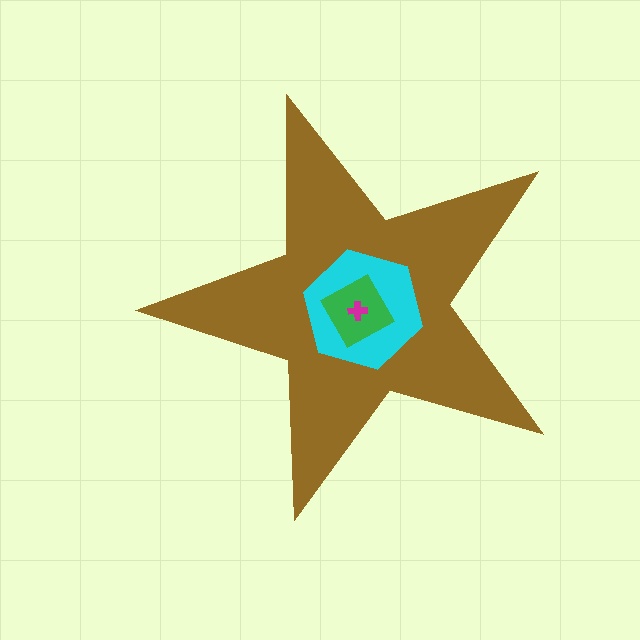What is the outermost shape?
The brown star.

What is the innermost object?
The magenta cross.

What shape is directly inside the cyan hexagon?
The green diamond.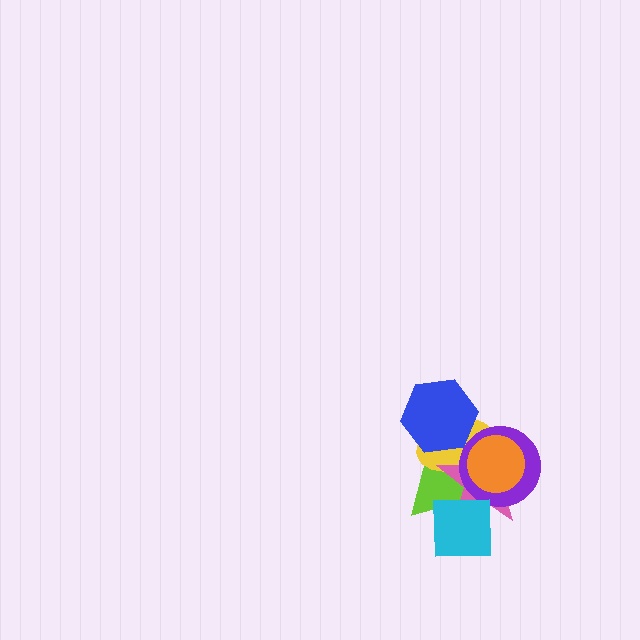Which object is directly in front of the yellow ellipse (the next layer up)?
The pink star is directly in front of the yellow ellipse.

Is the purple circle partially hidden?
Yes, it is partially covered by another shape.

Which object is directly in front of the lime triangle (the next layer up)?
The yellow ellipse is directly in front of the lime triangle.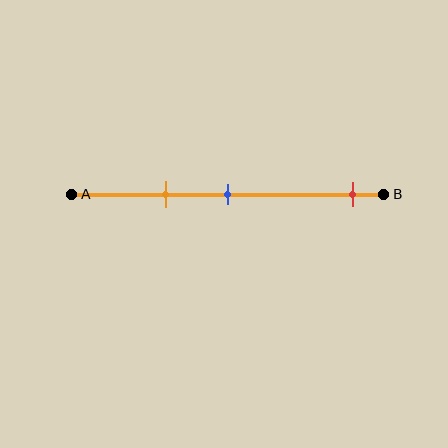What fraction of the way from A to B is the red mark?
The red mark is approximately 90% (0.9) of the way from A to B.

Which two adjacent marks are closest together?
The orange and blue marks are the closest adjacent pair.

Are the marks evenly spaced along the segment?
No, the marks are not evenly spaced.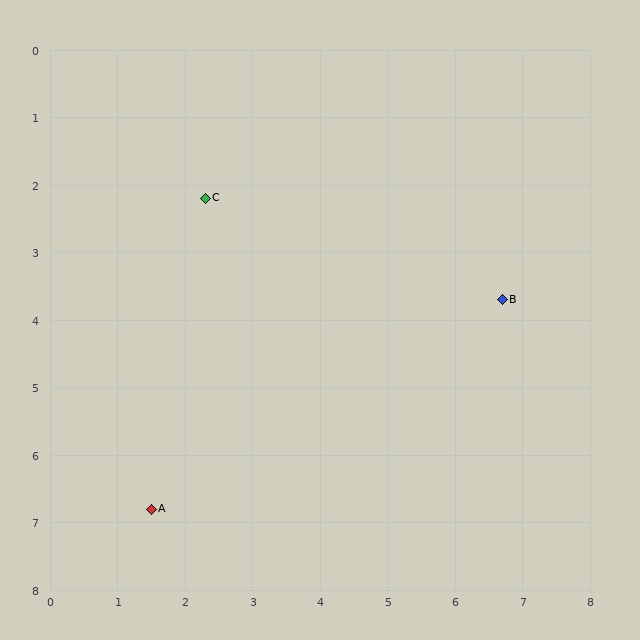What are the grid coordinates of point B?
Point B is at approximately (6.7, 3.7).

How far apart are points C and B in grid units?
Points C and B are about 4.6 grid units apart.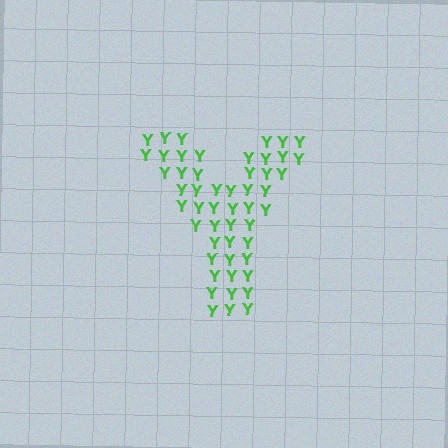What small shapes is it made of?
It is made of small letter Y's.